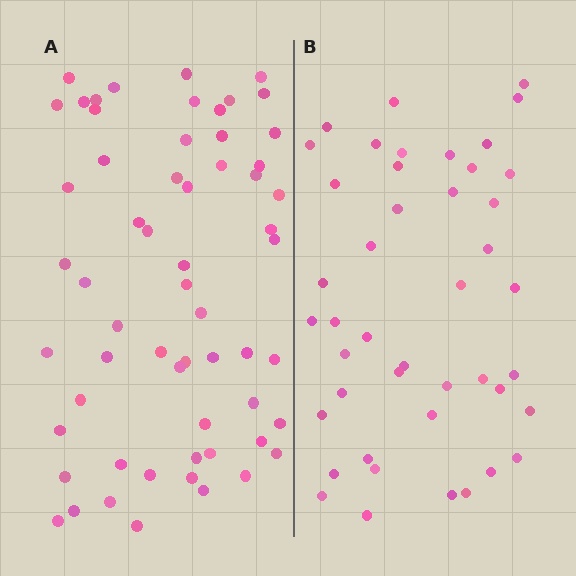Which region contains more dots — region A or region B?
Region A (the left region) has more dots.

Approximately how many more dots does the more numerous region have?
Region A has approximately 15 more dots than region B.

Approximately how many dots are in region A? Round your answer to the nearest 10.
About 60 dots.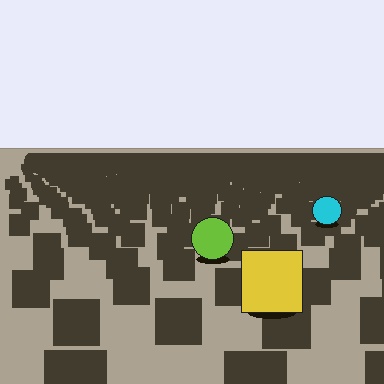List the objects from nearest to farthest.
From nearest to farthest: the yellow square, the lime circle, the cyan circle.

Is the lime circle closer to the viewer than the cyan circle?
Yes. The lime circle is closer — you can tell from the texture gradient: the ground texture is coarser near it.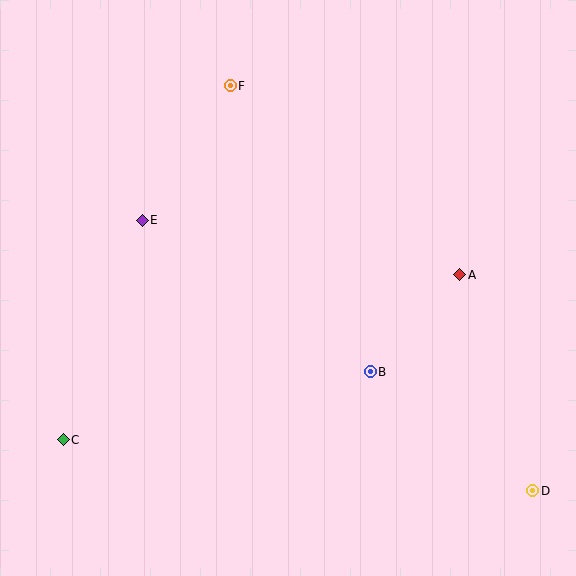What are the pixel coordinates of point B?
Point B is at (370, 372).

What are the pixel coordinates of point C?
Point C is at (63, 440).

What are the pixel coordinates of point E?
Point E is at (142, 220).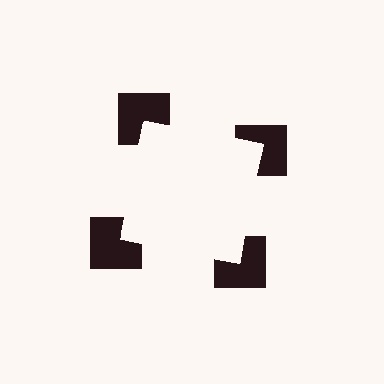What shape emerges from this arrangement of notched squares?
An illusory square — its edges are inferred from the aligned wedge cuts in the notched squares, not physically drawn.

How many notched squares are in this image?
There are 4 — one at each vertex of the illusory square.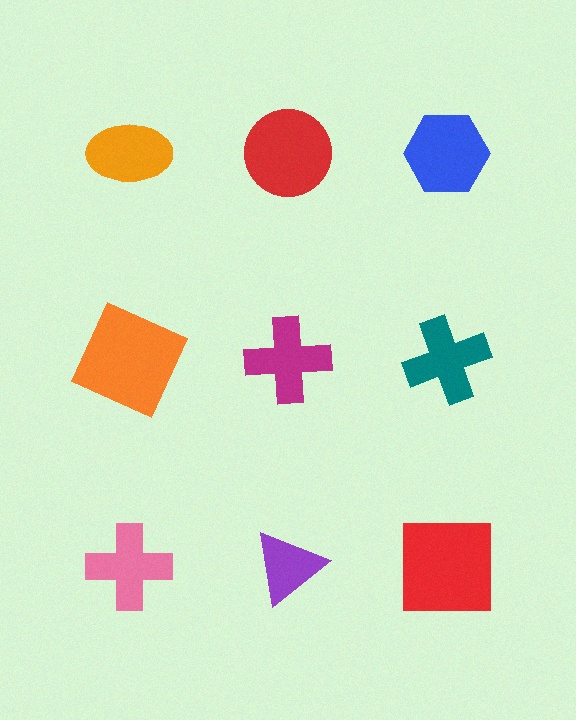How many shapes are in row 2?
3 shapes.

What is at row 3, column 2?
A purple triangle.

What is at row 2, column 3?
A teal cross.